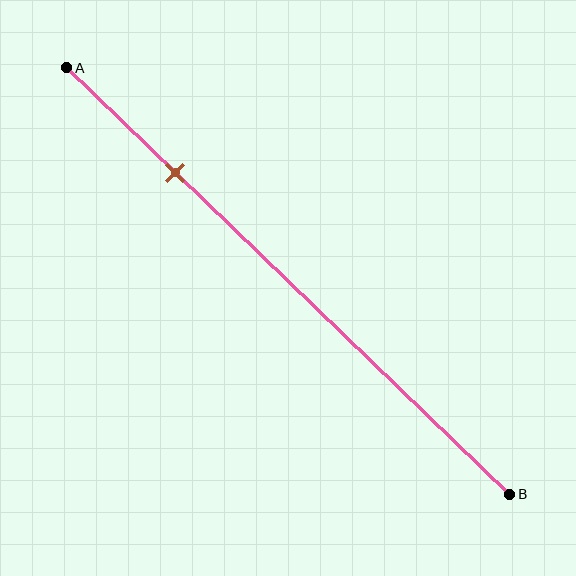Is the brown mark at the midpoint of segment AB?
No, the mark is at about 25% from A, not at the 50% midpoint.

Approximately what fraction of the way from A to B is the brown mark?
The brown mark is approximately 25% of the way from A to B.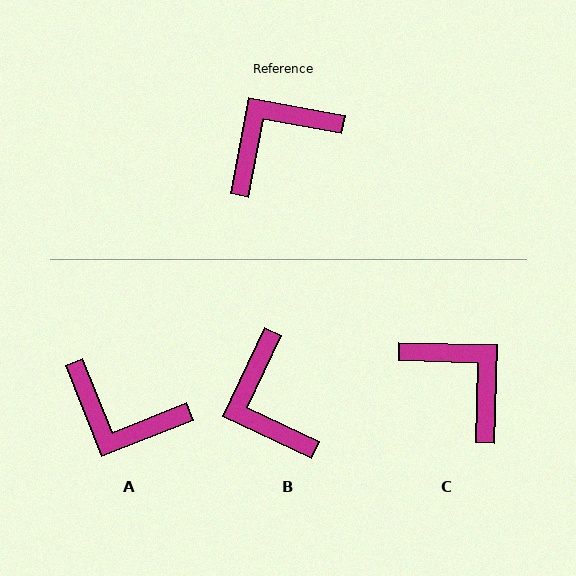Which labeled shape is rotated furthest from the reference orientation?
A, about 123 degrees away.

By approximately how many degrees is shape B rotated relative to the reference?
Approximately 76 degrees counter-clockwise.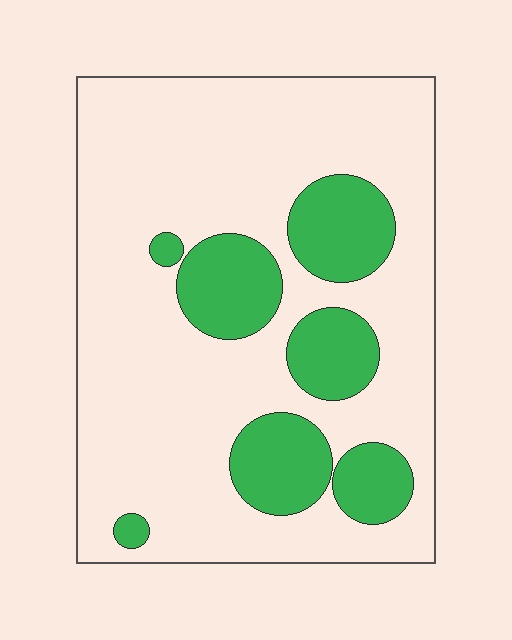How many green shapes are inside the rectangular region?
7.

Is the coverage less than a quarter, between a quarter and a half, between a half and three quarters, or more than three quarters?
Less than a quarter.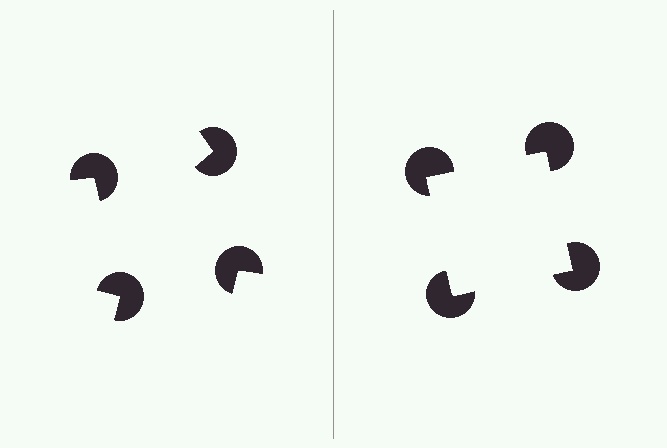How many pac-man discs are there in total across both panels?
8 — 4 on each side.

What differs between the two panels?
The pac-man discs are positioned identically on both sides; only the wedge orientations differ. On the right they align to a square; on the left they are misaligned.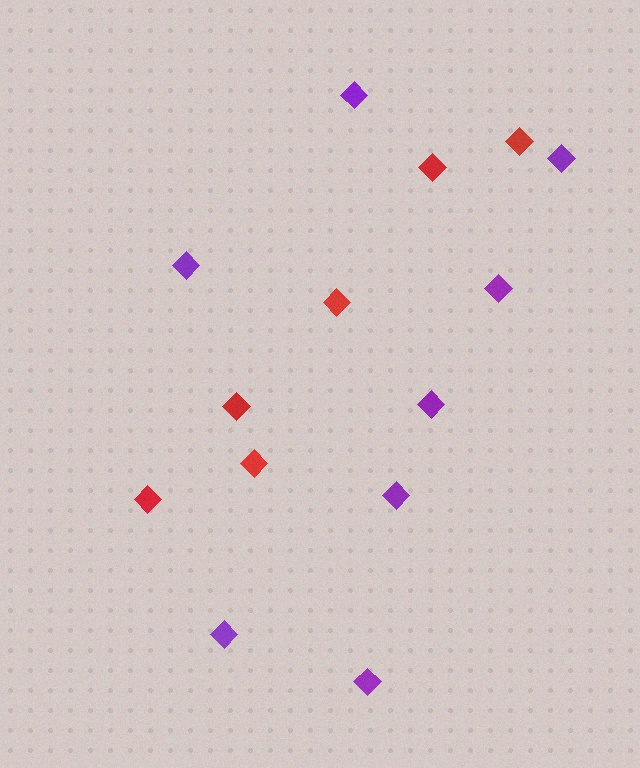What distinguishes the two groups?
There are 2 groups: one group of purple diamonds (8) and one group of red diamonds (6).